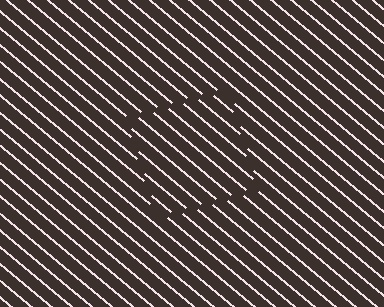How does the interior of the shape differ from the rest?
The interior of the shape contains the same grating, shifted by half a period — the contour is defined by the phase discontinuity where line-ends from the inner and outer gratings abut.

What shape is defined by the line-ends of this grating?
An illusory square. The interior of the shape contains the same grating, shifted by half a period — the contour is defined by the phase discontinuity where line-ends from the inner and outer gratings abut.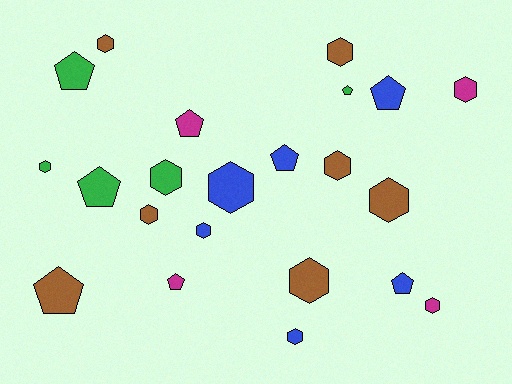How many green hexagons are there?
There are 2 green hexagons.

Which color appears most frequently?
Brown, with 7 objects.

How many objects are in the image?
There are 22 objects.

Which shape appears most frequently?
Hexagon, with 13 objects.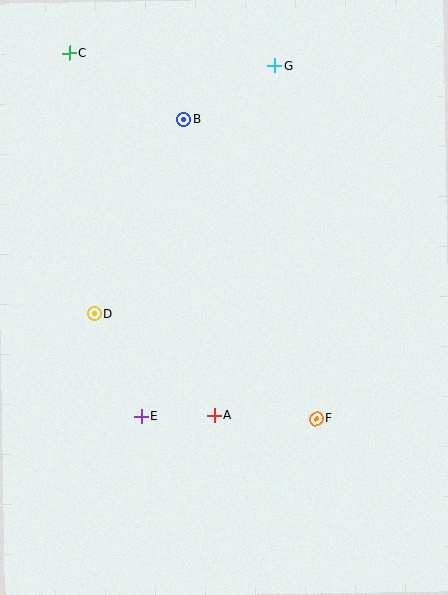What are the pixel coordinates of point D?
Point D is at (94, 314).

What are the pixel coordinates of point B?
Point B is at (184, 119).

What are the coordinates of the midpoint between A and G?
The midpoint between A and G is at (244, 241).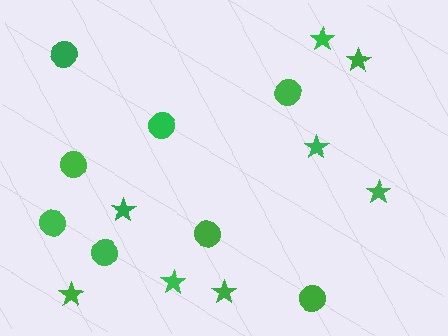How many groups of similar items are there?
There are 2 groups: one group of circles (8) and one group of stars (8).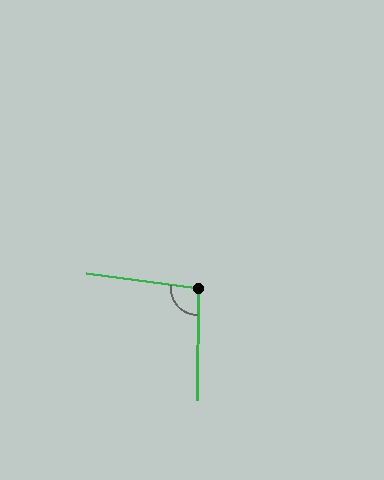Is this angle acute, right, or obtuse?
It is obtuse.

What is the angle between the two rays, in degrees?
Approximately 97 degrees.